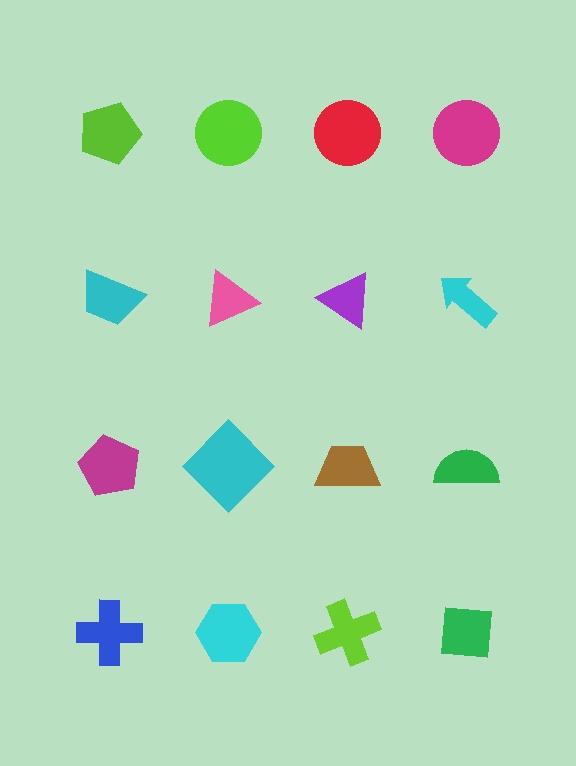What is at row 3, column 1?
A magenta pentagon.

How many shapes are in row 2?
4 shapes.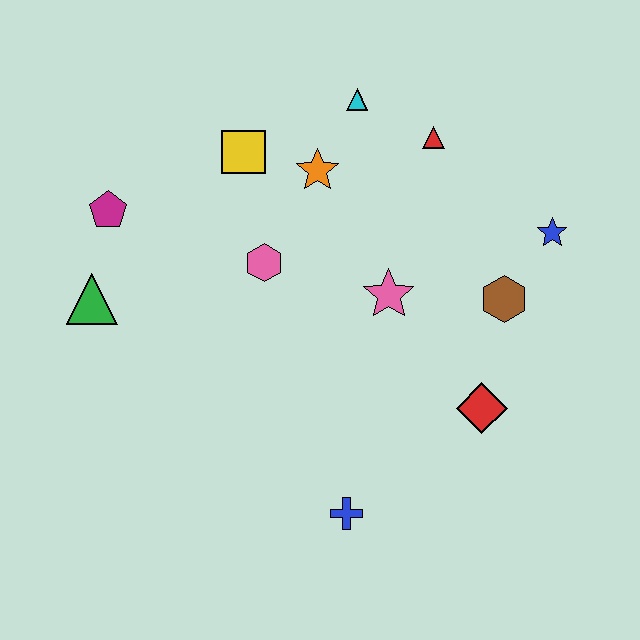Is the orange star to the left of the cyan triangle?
Yes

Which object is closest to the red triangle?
The cyan triangle is closest to the red triangle.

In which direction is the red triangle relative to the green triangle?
The red triangle is to the right of the green triangle.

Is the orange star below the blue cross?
No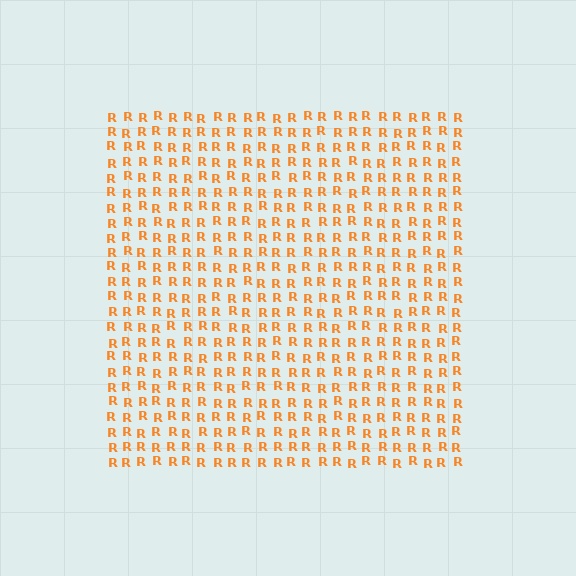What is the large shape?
The large shape is a square.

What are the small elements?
The small elements are letter R's.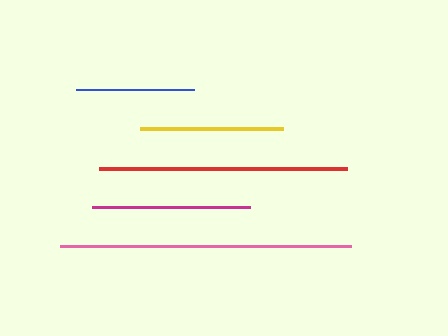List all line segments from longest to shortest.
From longest to shortest: pink, red, magenta, yellow, blue.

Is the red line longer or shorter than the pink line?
The pink line is longer than the red line.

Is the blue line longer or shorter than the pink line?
The pink line is longer than the blue line.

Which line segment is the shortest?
The blue line is the shortest at approximately 119 pixels.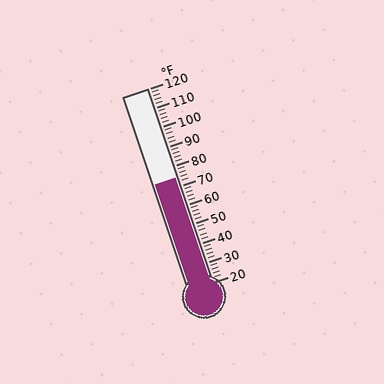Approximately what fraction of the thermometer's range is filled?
The thermometer is filled to approximately 55% of its range.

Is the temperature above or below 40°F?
The temperature is above 40°F.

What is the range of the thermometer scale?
The thermometer scale ranges from 20°F to 120°F.